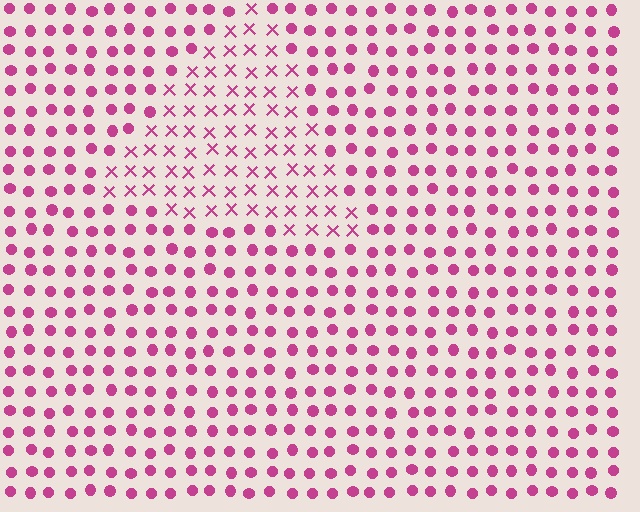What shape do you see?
I see a triangle.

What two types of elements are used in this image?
The image uses X marks inside the triangle region and circles outside it.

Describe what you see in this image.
The image is filled with small magenta elements arranged in a uniform grid. A triangle-shaped region contains X marks, while the surrounding area contains circles. The boundary is defined purely by the change in element shape.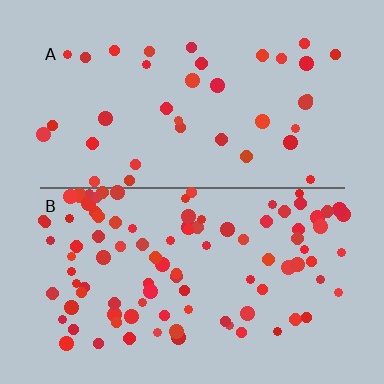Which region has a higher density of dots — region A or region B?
B (the bottom).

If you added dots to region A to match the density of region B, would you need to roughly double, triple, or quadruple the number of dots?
Approximately triple.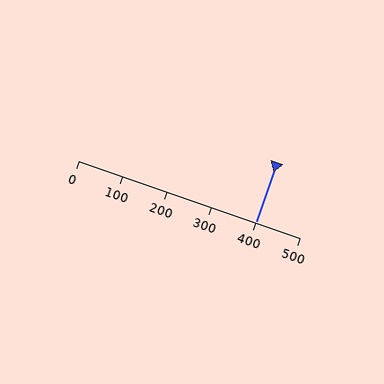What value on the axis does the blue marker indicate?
The marker indicates approximately 400.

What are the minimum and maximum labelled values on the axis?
The axis runs from 0 to 500.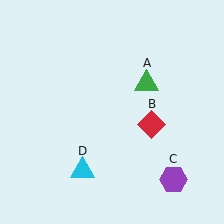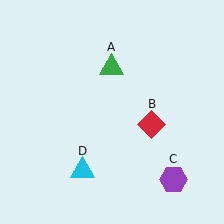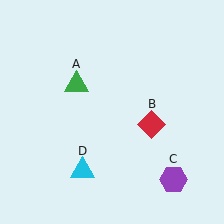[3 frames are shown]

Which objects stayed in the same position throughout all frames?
Red diamond (object B) and purple hexagon (object C) and cyan triangle (object D) remained stationary.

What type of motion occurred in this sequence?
The green triangle (object A) rotated counterclockwise around the center of the scene.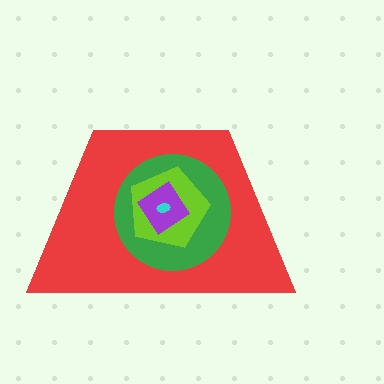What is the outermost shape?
The red trapezoid.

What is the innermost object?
The cyan ellipse.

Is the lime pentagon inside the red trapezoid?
Yes.